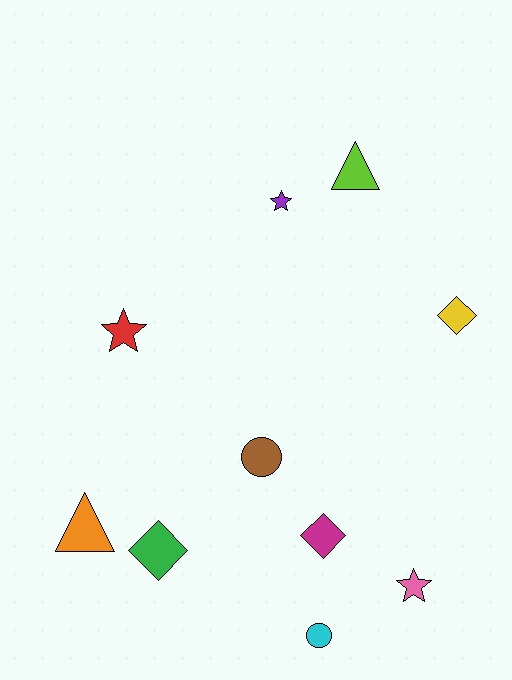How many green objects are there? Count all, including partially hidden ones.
There is 1 green object.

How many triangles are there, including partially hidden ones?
There are 2 triangles.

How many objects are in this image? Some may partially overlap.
There are 10 objects.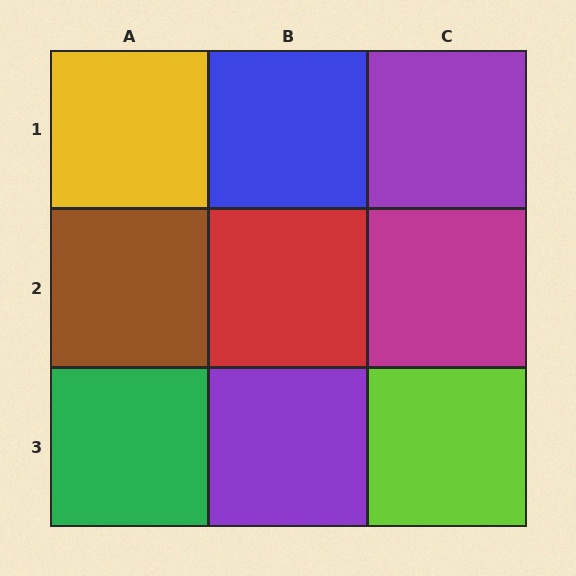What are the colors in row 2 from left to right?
Brown, red, magenta.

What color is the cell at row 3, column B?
Purple.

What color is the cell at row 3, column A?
Green.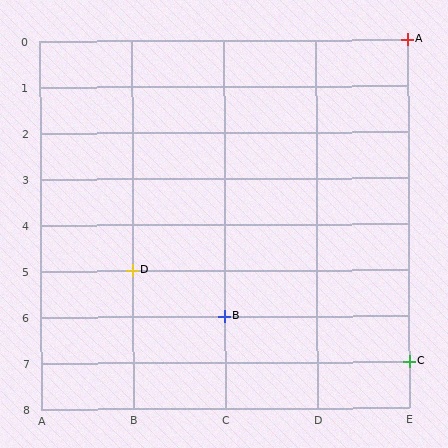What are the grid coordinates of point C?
Point C is at grid coordinates (E, 7).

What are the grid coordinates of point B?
Point B is at grid coordinates (C, 6).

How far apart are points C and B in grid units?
Points C and B are 2 columns and 1 row apart (about 2.2 grid units diagonally).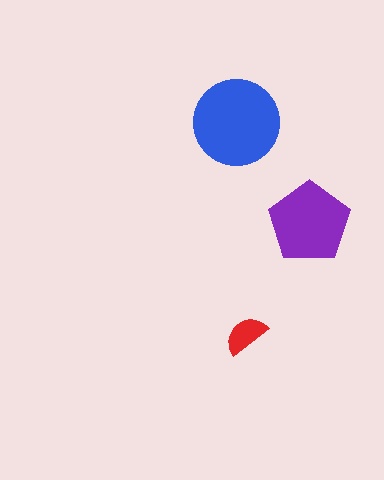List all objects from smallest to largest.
The red semicircle, the purple pentagon, the blue circle.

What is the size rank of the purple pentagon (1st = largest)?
2nd.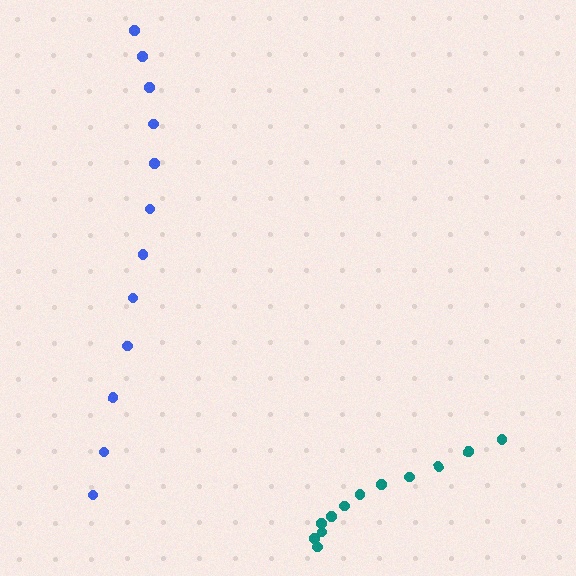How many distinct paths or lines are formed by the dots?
There are 2 distinct paths.